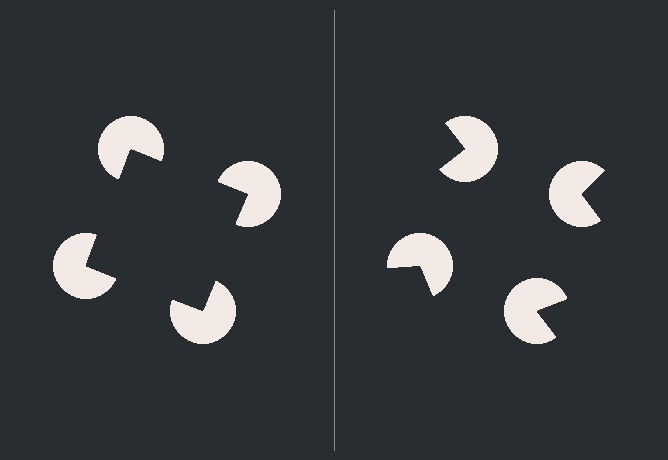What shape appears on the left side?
An illusory square.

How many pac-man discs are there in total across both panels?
8 — 4 on each side.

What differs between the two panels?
The pac-man discs are positioned identically on both sides; only the wedge orientations differ. On the left they align to a square; on the right they are misaligned.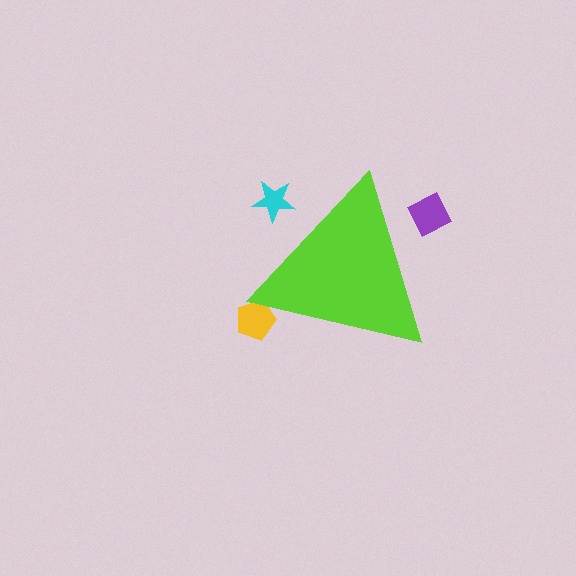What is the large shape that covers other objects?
A lime triangle.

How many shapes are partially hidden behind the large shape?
3 shapes are partially hidden.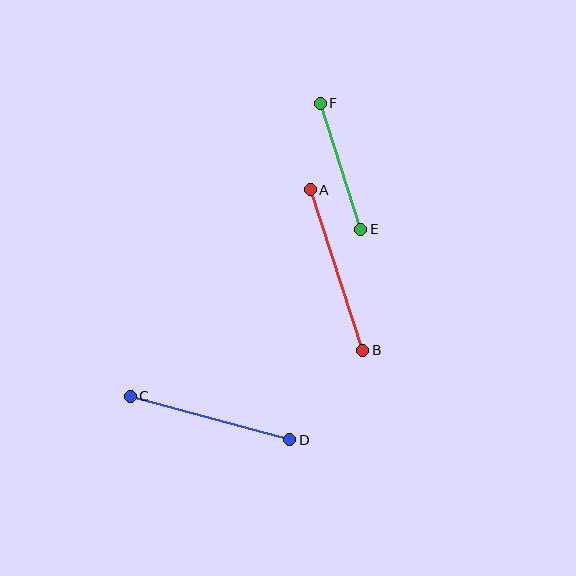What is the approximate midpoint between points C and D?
The midpoint is at approximately (210, 418) pixels.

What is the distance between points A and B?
The distance is approximately 169 pixels.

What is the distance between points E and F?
The distance is approximately 133 pixels.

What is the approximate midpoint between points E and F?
The midpoint is at approximately (340, 166) pixels.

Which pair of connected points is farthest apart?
Points A and B are farthest apart.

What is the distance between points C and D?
The distance is approximately 165 pixels.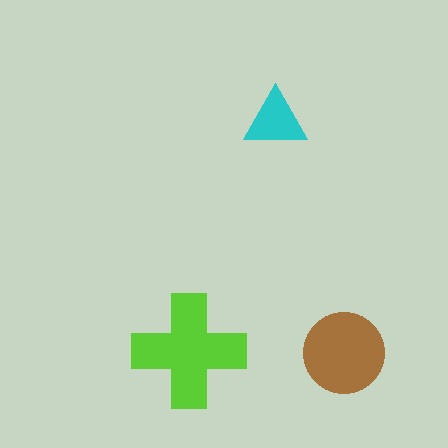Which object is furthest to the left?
The lime cross is leftmost.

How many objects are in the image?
There are 3 objects in the image.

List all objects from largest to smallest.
The lime cross, the brown circle, the cyan triangle.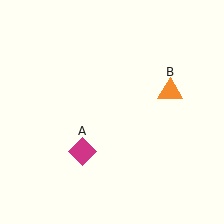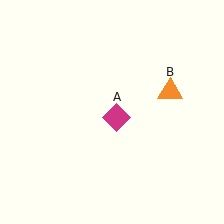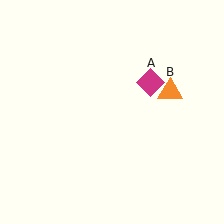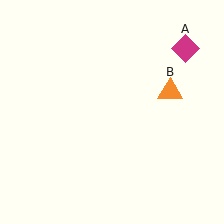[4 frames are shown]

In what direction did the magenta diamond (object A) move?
The magenta diamond (object A) moved up and to the right.